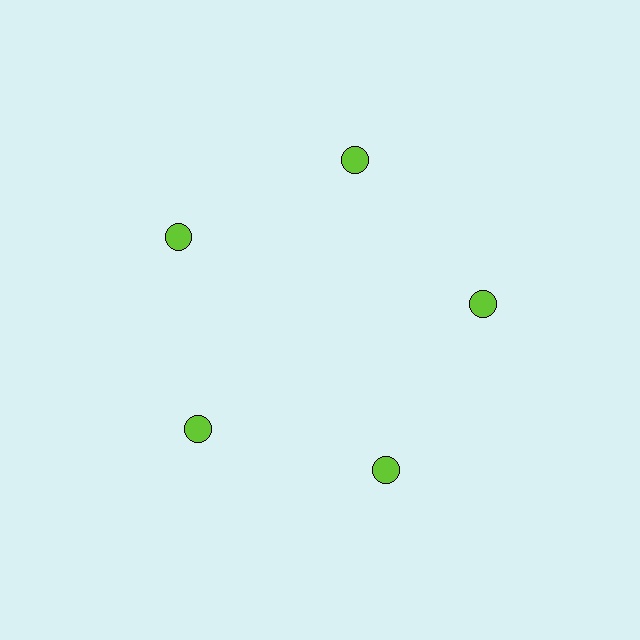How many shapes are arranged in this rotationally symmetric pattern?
There are 5 shapes, arranged in 5 groups of 1.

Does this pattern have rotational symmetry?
Yes, this pattern has 5-fold rotational symmetry. It looks the same after rotating 72 degrees around the center.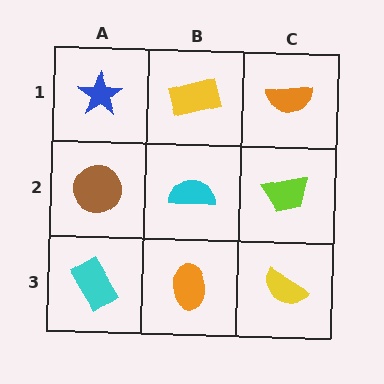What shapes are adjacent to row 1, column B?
A cyan semicircle (row 2, column B), a blue star (row 1, column A), an orange semicircle (row 1, column C).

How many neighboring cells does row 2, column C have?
3.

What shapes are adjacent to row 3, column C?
A lime trapezoid (row 2, column C), an orange ellipse (row 3, column B).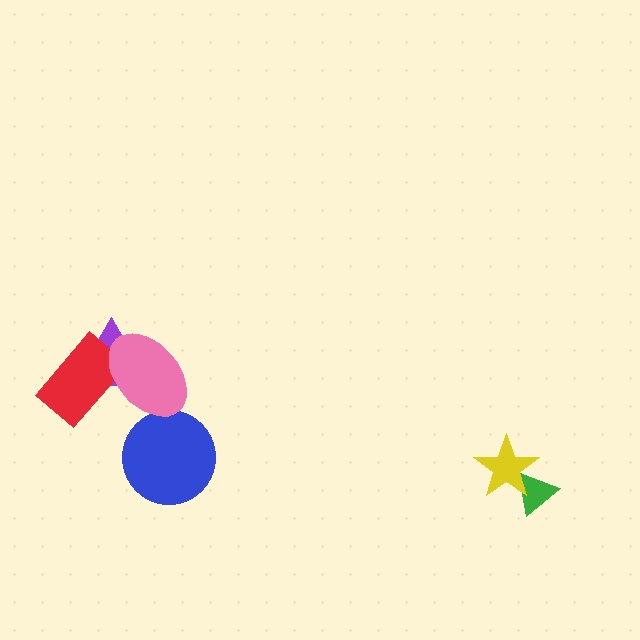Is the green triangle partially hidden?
Yes, it is partially covered by another shape.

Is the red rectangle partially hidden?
Yes, it is partially covered by another shape.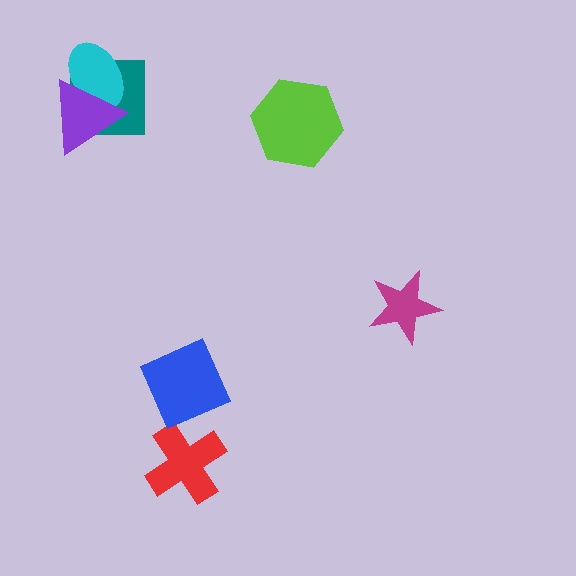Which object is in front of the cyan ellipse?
The purple triangle is in front of the cyan ellipse.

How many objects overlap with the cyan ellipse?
2 objects overlap with the cyan ellipse.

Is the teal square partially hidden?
Yes, it is partially covered by another shape.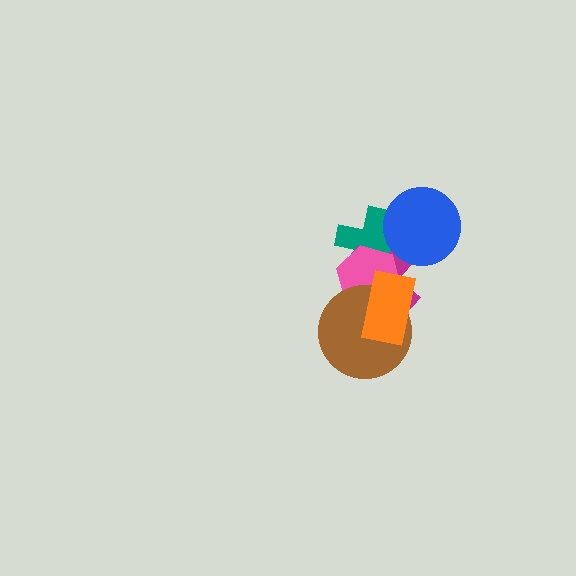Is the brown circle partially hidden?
Yes, it is partially covered by another shape.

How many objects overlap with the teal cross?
3 objects overlap with the teal cross.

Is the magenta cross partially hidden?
Yes, it is partially covered by another shape.